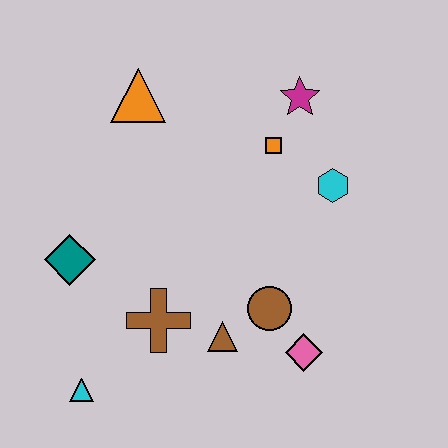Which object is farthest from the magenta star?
The cyan triangle is farthest from the magenta star.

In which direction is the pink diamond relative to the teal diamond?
The pink diamond is to the right of the teal diamond.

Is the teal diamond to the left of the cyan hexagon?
Yes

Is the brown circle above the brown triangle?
Yes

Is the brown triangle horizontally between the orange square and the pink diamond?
No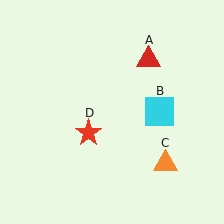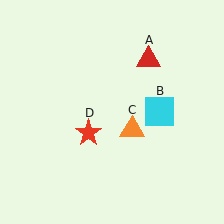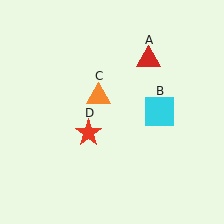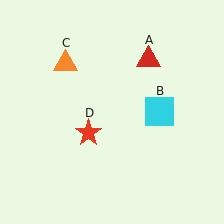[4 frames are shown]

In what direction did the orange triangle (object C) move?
The orange triangle (object C) moved up and to the left.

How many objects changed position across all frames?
1 object changed position: orange triangle (object C).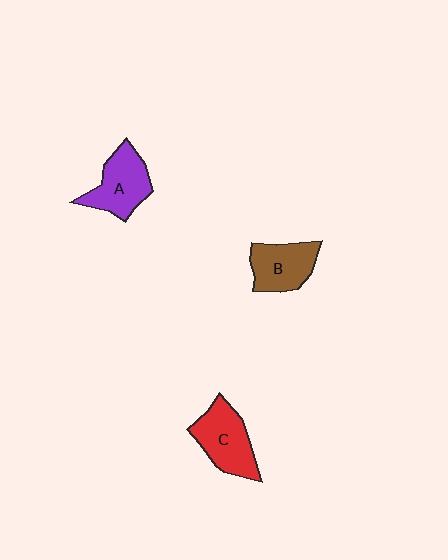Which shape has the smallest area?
Shape B (brown).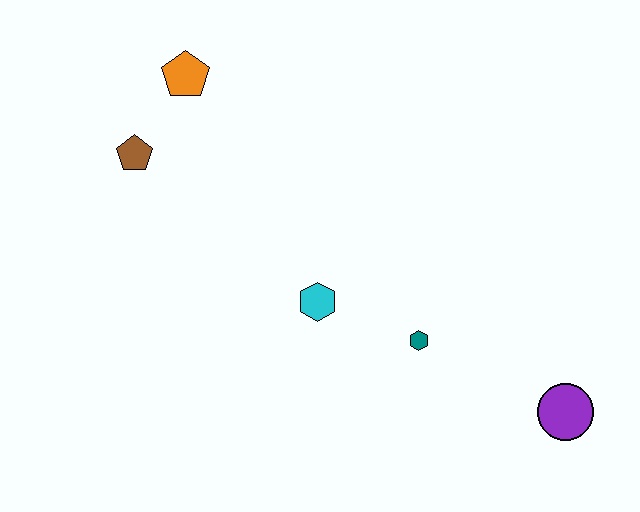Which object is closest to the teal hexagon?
The cyan hexagon is closest to the teal hexagon.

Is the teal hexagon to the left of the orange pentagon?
No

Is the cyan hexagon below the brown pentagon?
Yes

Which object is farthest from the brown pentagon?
The purple circle is farthest from the brown pentagon.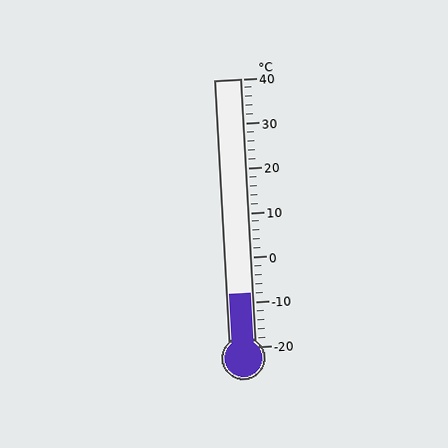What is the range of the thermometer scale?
The thermometer scale ranges from -20°C to 40°C.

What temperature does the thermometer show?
The thermometer shows approximately -8°C.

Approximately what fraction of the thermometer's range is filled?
The thermometer is filled to approximately 20% of its range.